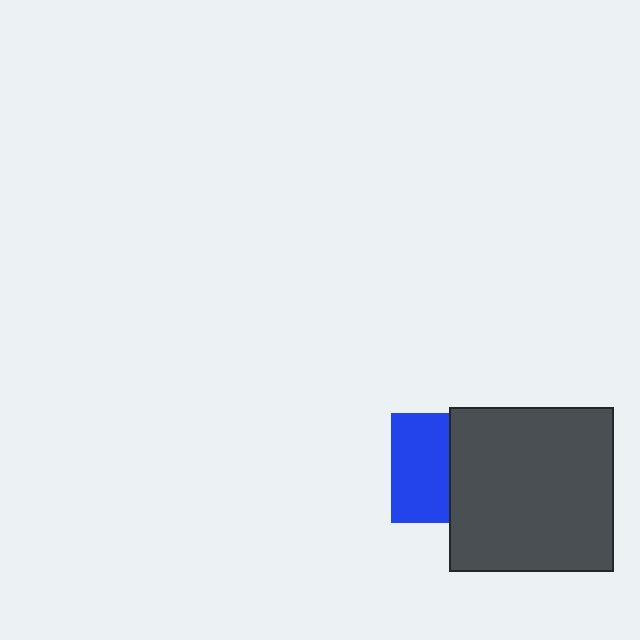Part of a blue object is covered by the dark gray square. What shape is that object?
It is a square.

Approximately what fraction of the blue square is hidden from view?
Roughly 47% of the blue square is hidden behind the dark gray square.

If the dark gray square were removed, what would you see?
You would see the complete blue square.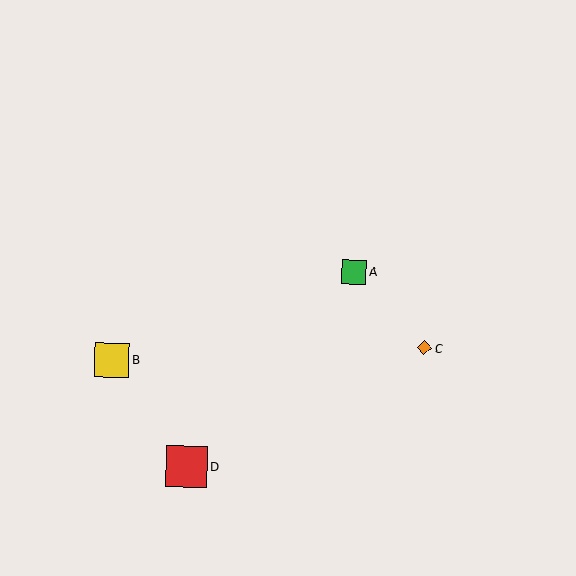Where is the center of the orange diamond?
The center of the orange diamond is at (424, 348).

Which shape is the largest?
The red square (labeled D) is the largest.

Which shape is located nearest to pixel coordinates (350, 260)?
The green square (labeled A) at (354, 272) is nearest to that location.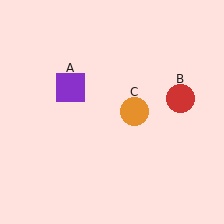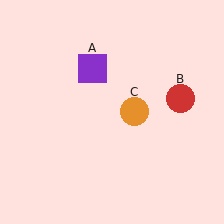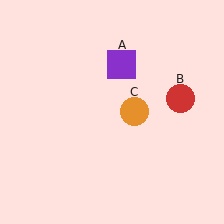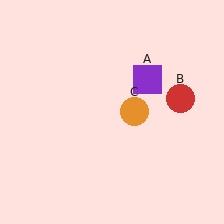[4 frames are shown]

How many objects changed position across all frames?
1 object changed position: purple square (object A).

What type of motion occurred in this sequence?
The purple square (object A) rotated clockwise around the center of the scene.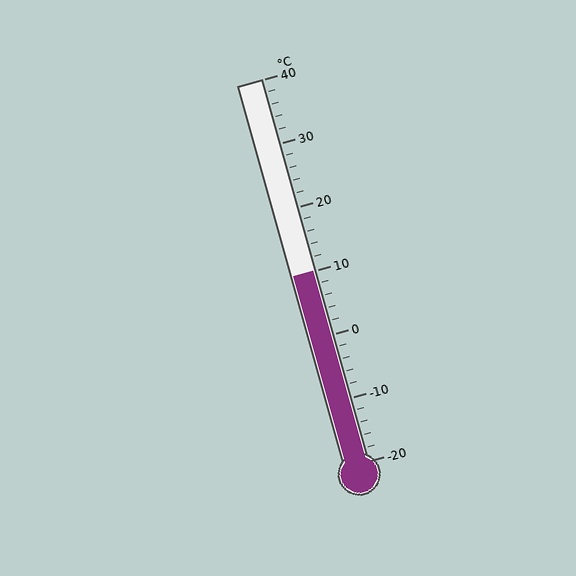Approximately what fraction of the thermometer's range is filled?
The thermometer is filled to approximately 50% of its range.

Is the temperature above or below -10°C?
The temperature is above -10°C.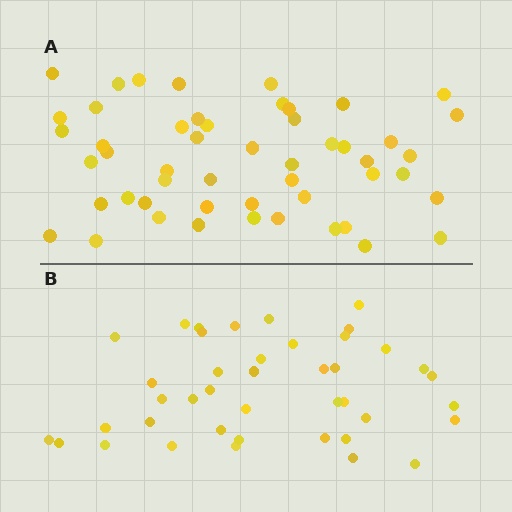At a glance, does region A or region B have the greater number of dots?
Region A (the top region) has more dots.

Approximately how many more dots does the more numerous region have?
Region A has roughly 10 or so more dots than region B.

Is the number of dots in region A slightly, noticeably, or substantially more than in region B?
Region A has only slightly more — the two regions are fairly close. The ratio is roughly 1.2 to 1.